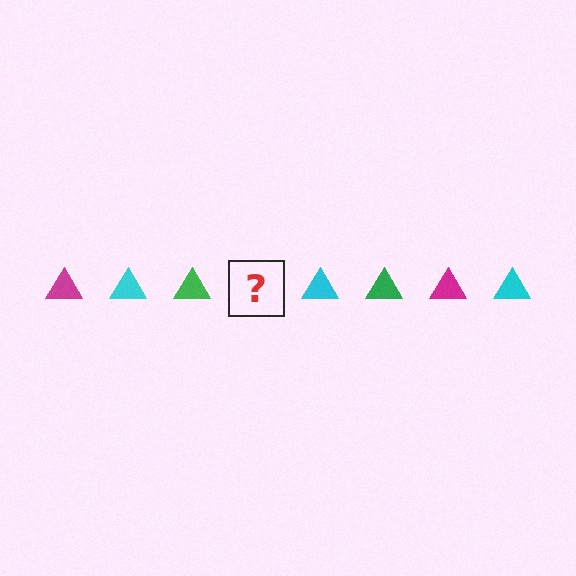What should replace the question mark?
The question mark should be replaced with a magenta triangle.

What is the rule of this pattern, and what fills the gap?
The rule is that the pattern cycles through magenta, cyan, green triangles. The gap should be filled with a magenta triangle.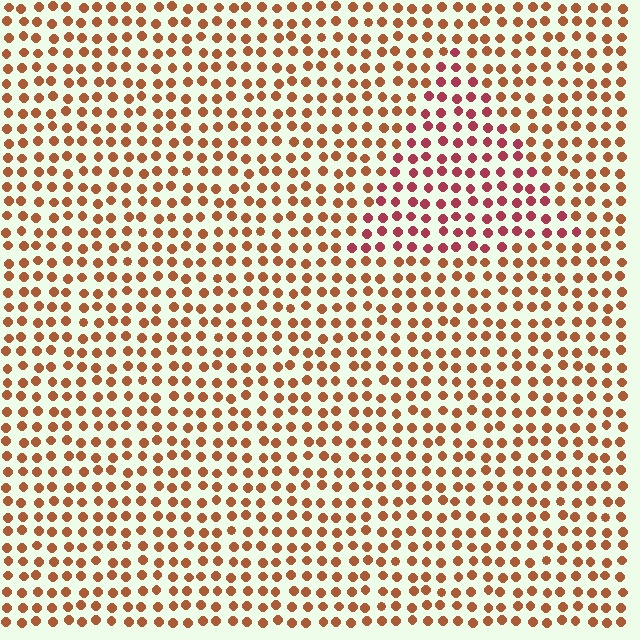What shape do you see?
I see a triangle.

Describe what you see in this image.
The image is filled with small brown elements in a uniform arrangement. A triangle-shaped region is visible where the elements are tinted to a slightly different hue, forming a subtle color boundary.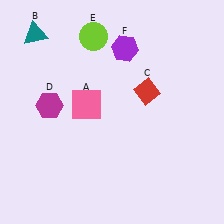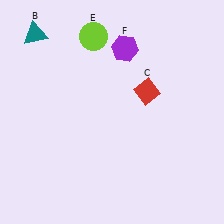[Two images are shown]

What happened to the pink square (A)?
The pink square (A) was removed in Image 2. It was in the top-left area of Image 1.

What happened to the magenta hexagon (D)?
The magenta hexagon (D) was removed in Image 2. It was in the top-left area of Image 1.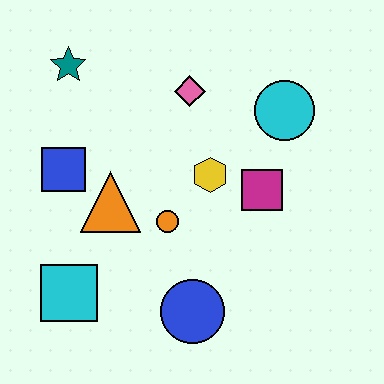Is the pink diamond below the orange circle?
No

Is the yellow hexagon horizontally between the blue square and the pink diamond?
No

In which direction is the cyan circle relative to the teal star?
The cyan circle is to the right of the teal star.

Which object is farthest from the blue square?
The cyan circle is farthest from the blue square.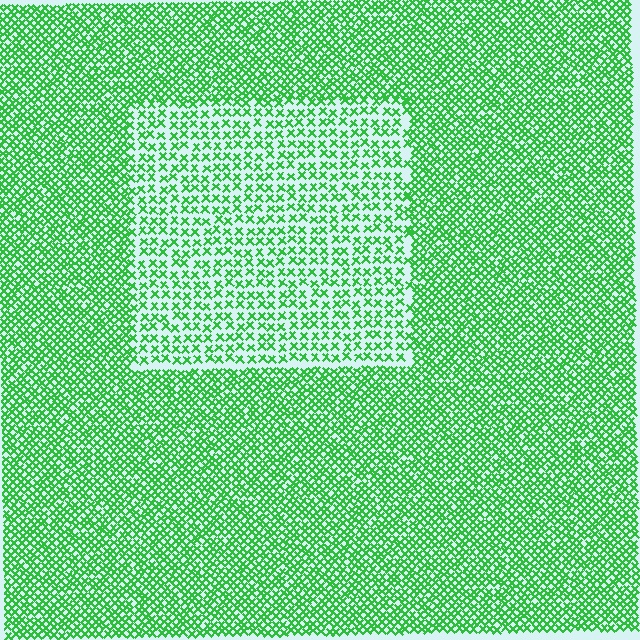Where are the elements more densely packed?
The elements are more densely packed outside the rectangle boundary.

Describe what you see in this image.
The image contains small green elements arranged at two different densities. A rectangle-shaped region is visible where the elements are less densely packed than the surrounding area.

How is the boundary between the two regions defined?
The boundary is defined by a change in element density (approximately 1.9x ratio). All elements are the same color, size, and shape.